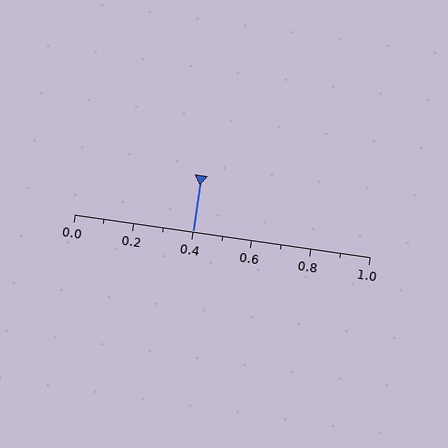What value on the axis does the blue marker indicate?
The marker indicates approximately 0.4.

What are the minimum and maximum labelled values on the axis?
The axis runs from 0.0 to 1.0.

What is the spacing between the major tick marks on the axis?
The major ticks are spaced 0.2 apart.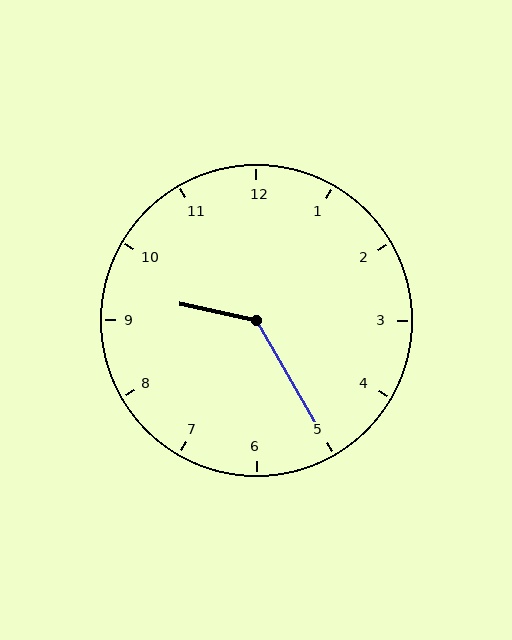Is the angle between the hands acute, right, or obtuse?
It is obtuse.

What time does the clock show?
9:25.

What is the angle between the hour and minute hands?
Approximately 132 degrees.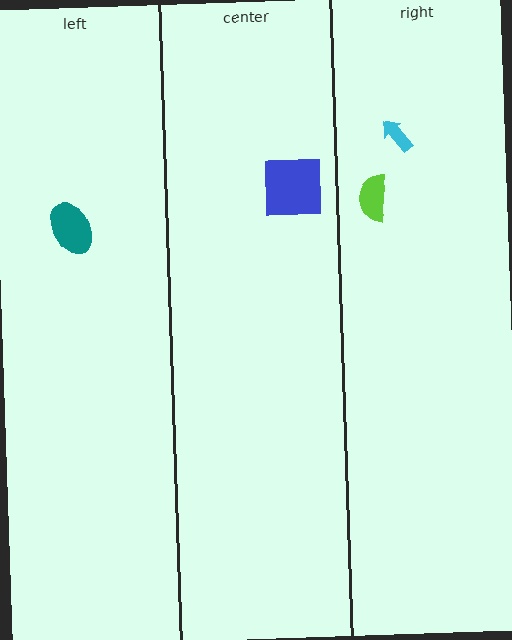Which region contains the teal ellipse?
The left region.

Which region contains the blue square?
The center region.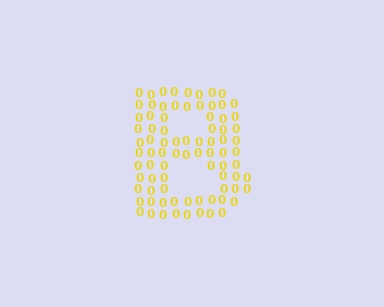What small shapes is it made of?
It is made of small digit 0's.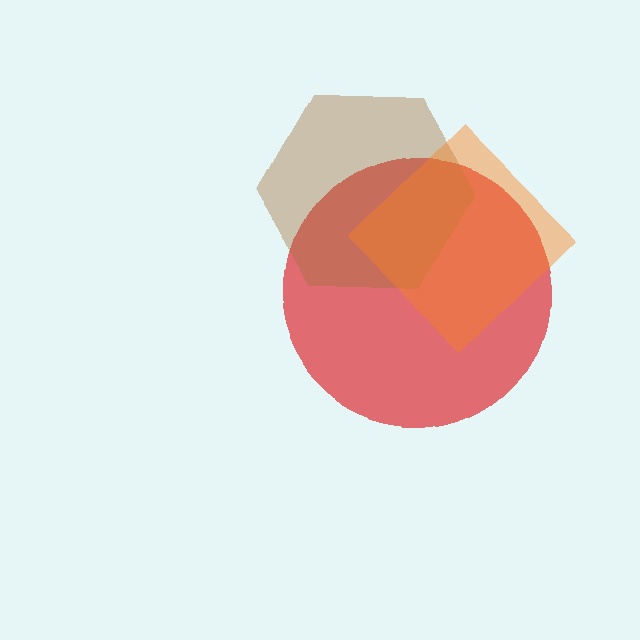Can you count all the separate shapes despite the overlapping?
Yes, there are 3 separate shapes.